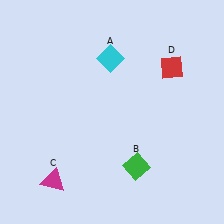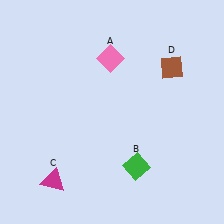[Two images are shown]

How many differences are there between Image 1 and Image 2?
There are 2 differences between the two images.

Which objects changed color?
A changed from cyan to pink. D changed from red to brown.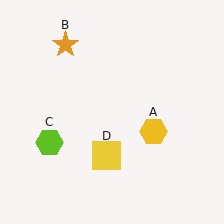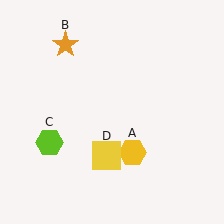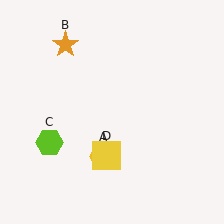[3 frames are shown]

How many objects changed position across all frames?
1 object changed position: yellow hexagon (object A).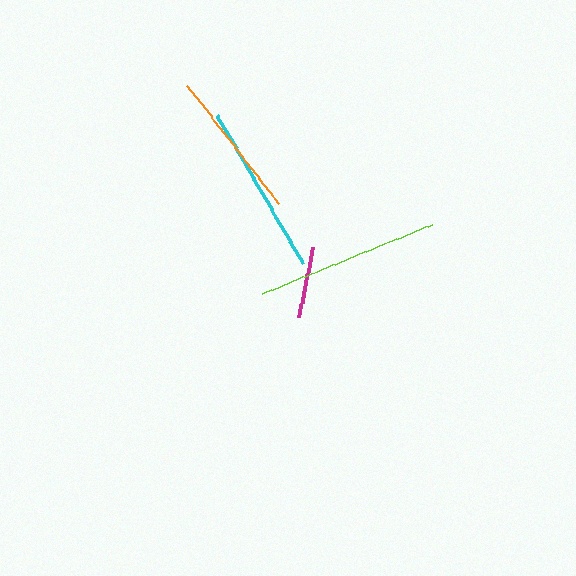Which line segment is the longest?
The lime line is the longest at approximately 183 pixels.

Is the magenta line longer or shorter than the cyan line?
The cyan line is longer than the magenta line.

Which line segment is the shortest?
The magenta line is the shortest at approximately 72 pixels.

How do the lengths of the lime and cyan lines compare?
The lime and cyan lines are approximately the same length.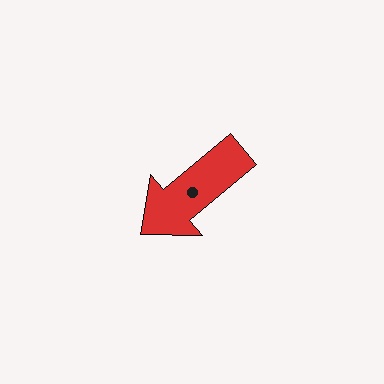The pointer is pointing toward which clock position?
Roughly 8 o'clock.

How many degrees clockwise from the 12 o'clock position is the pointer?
Approximately 230 degrees.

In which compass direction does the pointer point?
Southwest.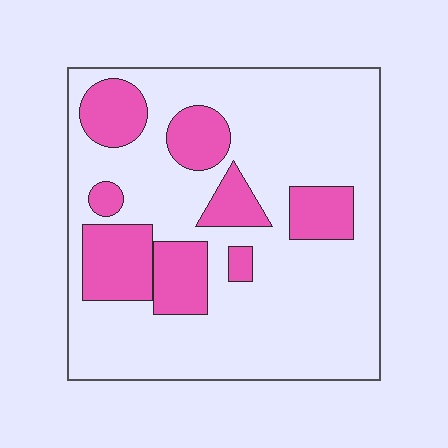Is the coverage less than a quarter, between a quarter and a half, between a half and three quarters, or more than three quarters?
Between a quarter and a half.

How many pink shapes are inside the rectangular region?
8.